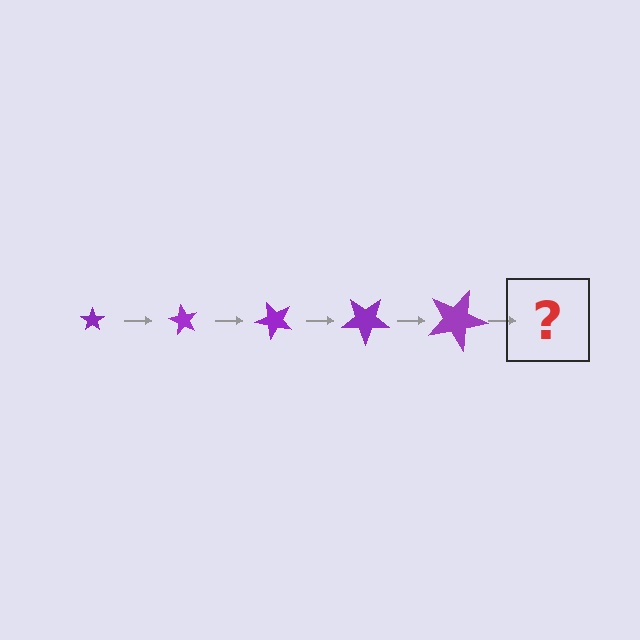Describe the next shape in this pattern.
It should be a star, larger than the previous one and rotated 300 degrees from the start.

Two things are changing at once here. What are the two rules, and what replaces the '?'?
The two rules are that the star grows larger each step and it rotates 60 degrees each step. The '?' should be a star, larger than the previous one and rotated 300 degrees from the start.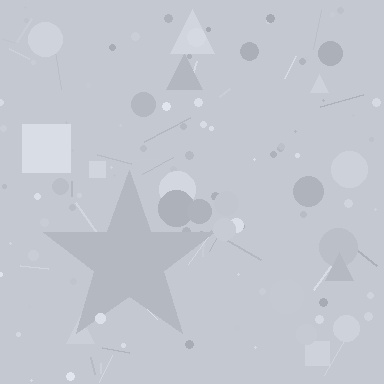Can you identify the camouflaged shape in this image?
The camouflaged shape is a star.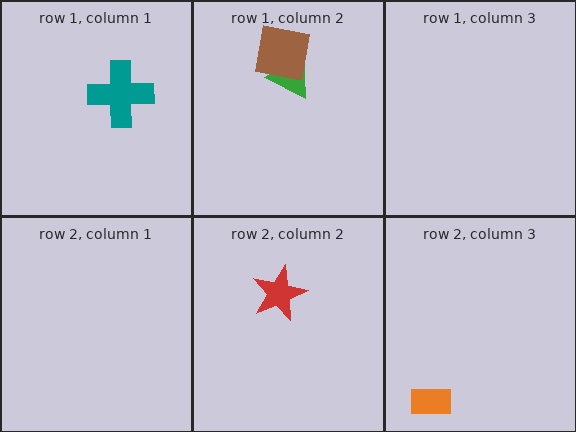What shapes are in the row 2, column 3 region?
The orange rectangle.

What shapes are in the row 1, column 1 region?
The teal cross.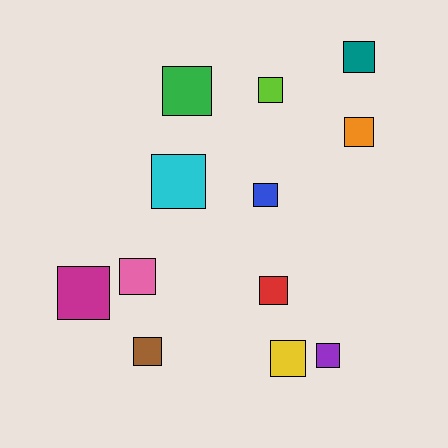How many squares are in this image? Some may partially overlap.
There are 12 squares.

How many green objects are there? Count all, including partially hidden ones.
There is 1 green object.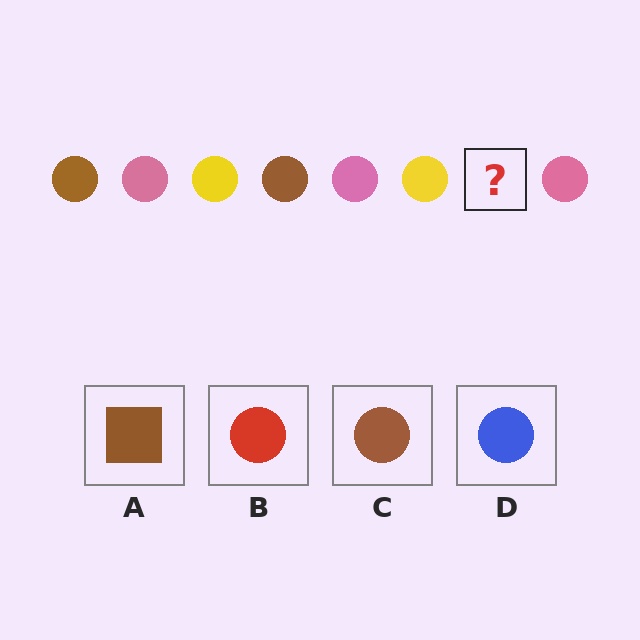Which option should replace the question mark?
Option C.